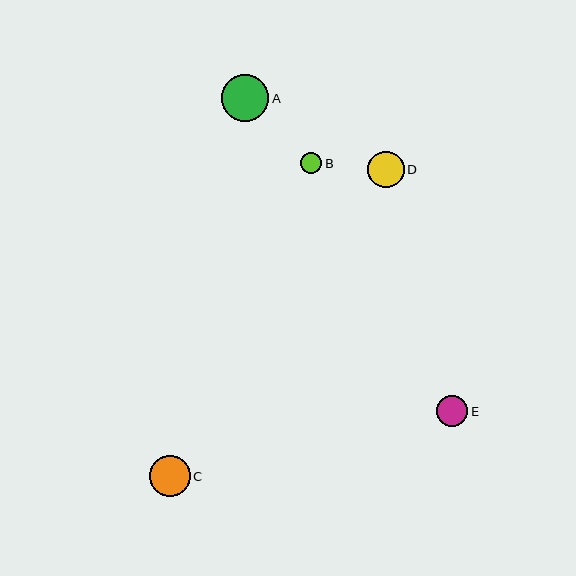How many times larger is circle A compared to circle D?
Circle A is approximately 1.3 times the size of circle D.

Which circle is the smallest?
Circle B is the smallest with a size of approximately 21 pixels.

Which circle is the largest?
Circle A is the largest with a size of approximately 47 pixels.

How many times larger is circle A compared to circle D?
Circle A is approximately 1.3 times the size of circle D.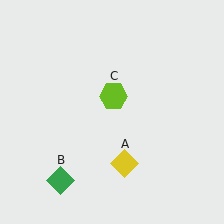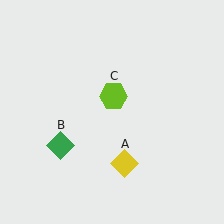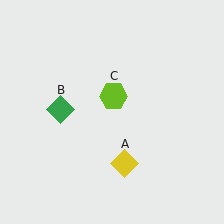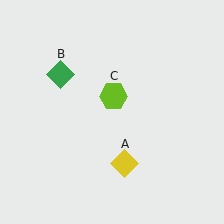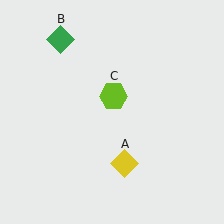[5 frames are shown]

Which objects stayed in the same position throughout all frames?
Yellow diamond (object A) and lime hexagon (object C) remained stationary.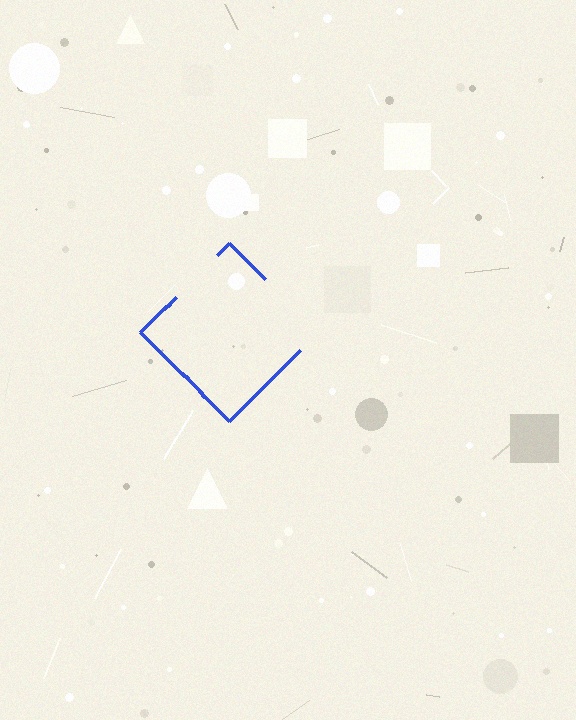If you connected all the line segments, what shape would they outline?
They would outline a diamond.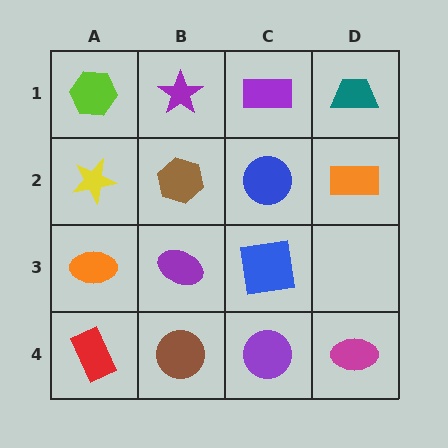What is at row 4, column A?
A red rectangle.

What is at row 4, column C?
A purple circle.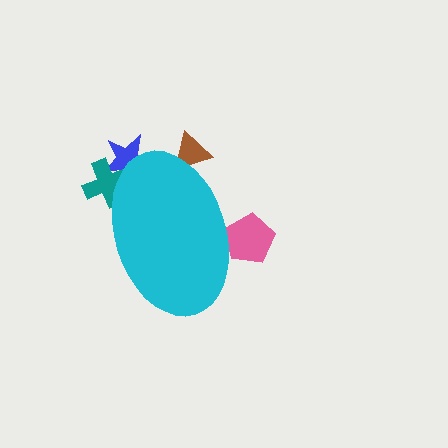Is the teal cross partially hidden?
Yes, the teal cross is partially hidden behind the cyan ellipse.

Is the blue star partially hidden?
Yes, the blue star is partially hidden behind the cyan ellipse.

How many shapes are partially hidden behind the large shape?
4 shapes are partially hidden.